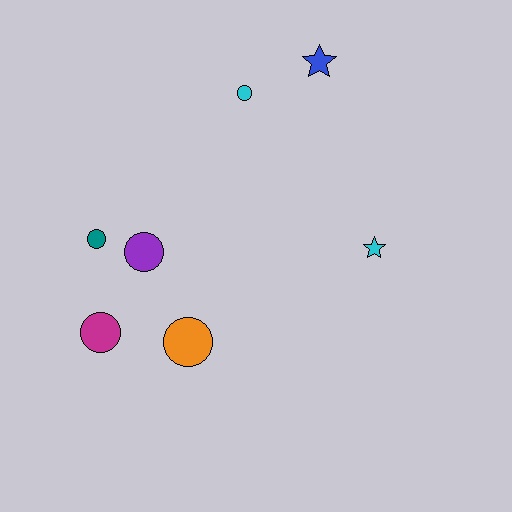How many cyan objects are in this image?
There are 2 cyan objects.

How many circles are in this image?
There are 5 circles.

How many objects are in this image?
There are 7 objects.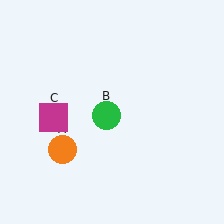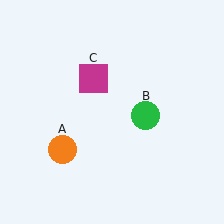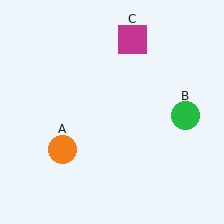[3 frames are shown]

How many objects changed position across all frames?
2 objects changed position: green circle (object B), magenta square (object C).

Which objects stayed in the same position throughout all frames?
Orange circle (object A) remained stationary.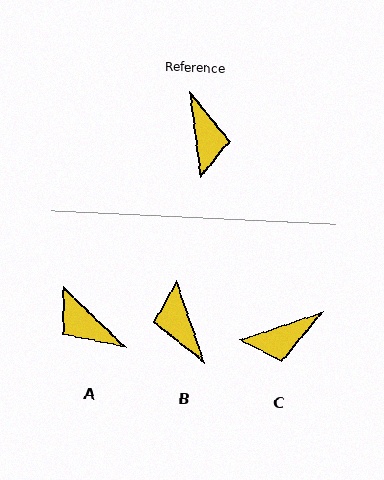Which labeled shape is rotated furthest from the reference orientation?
B, about 168 degrees away.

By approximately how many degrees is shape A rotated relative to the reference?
Approximately 141 degrees clockwise.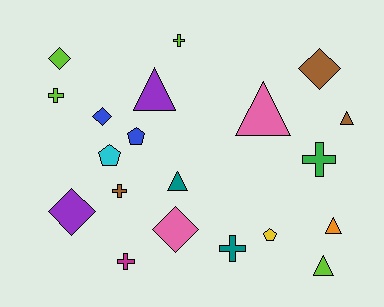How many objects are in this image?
There are 20 objects.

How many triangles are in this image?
There are 6 triangles.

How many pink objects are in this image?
There are 2 pink objects.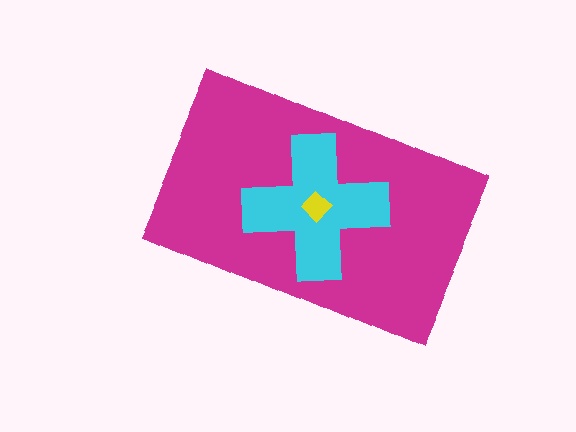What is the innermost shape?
The yellow diamond.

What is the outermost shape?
The magenta rectangle.